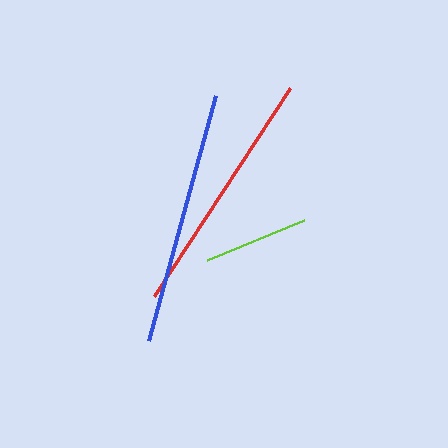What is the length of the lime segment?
The lime segment is approximately 105 pixels long.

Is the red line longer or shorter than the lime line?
The red line is longer than the lime line.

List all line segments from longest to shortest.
From longest to shortest: blue, red, lime.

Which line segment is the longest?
The blue line is the longest at approximately 254 pixels.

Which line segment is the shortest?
The lime line is the shortest at approximately 105 pixels.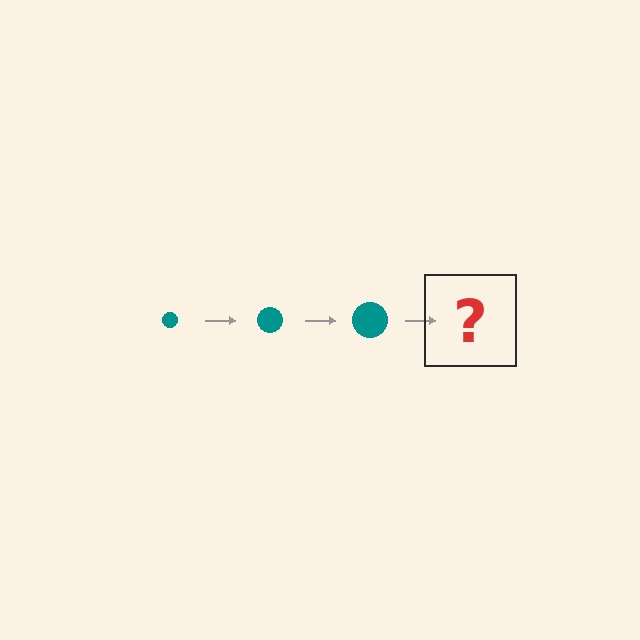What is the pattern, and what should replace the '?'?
The pattern is that the circle gets progressively larger each step. The '?' should be a teal circle, larger than the previous one.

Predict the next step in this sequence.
The next step is a teal circle, larger than the previous one.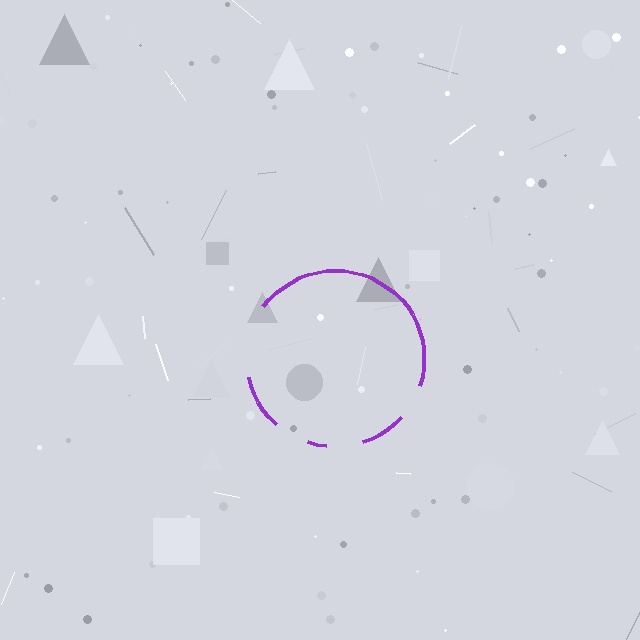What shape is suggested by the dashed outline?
The dashed outline suggests a circle.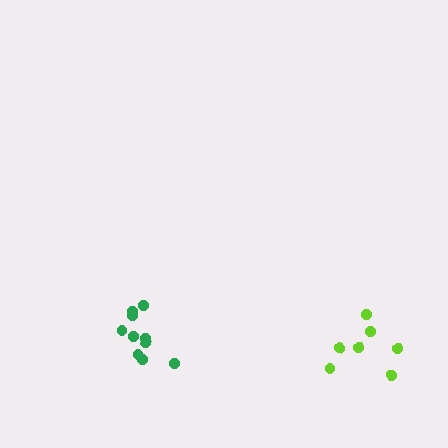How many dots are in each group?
Group 1: 10 dots, Group 2: 7 dots (17 total).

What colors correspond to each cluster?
The clusters are colored: green, lime.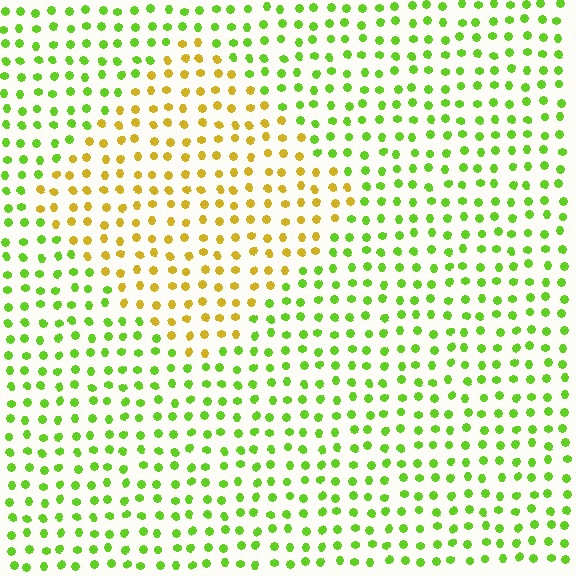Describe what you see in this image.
The image is filled with small lime elements in a uniform arrangement. A diamond-shaped region is visible where the elements are tinted to a slightly different hue, forming a subtle color boundary.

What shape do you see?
I see a diamond.